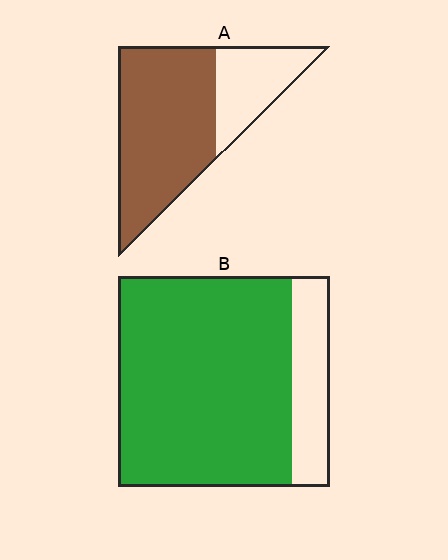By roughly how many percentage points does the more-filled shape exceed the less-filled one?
By roughly 10 percentage points (B over A).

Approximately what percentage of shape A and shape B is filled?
A is approximately 70% and B is approximately 80%.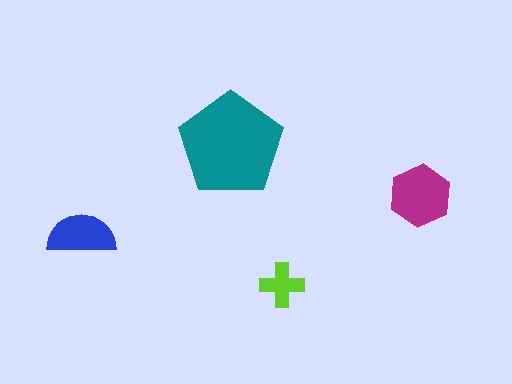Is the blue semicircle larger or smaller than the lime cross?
Larger.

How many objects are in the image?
There are 4 objects in the image.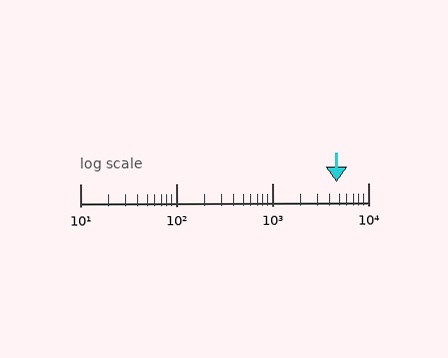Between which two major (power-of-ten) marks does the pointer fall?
The pointer is between 1000 and 10000.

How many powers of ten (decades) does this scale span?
The scale spans 3 decades, from 10 to 10000.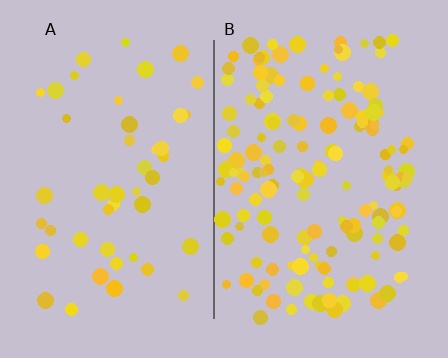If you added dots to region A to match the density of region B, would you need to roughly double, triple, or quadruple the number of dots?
Approximately triple.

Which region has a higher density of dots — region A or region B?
B (the right).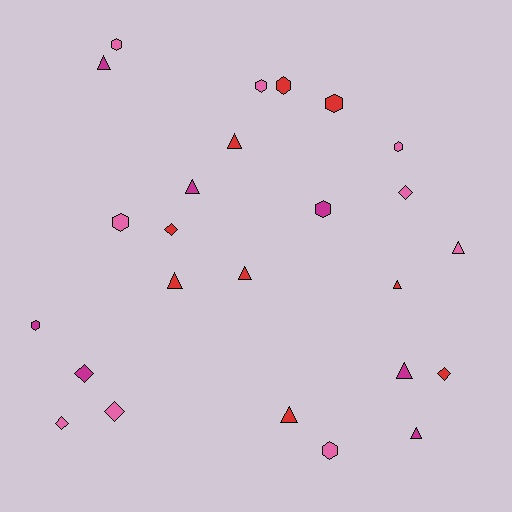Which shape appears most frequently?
Triangle, with 10 objects.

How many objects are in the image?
There are 25 objects.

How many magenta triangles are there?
There are 4 magenta triangles.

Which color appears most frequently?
Red, with 9 objects.